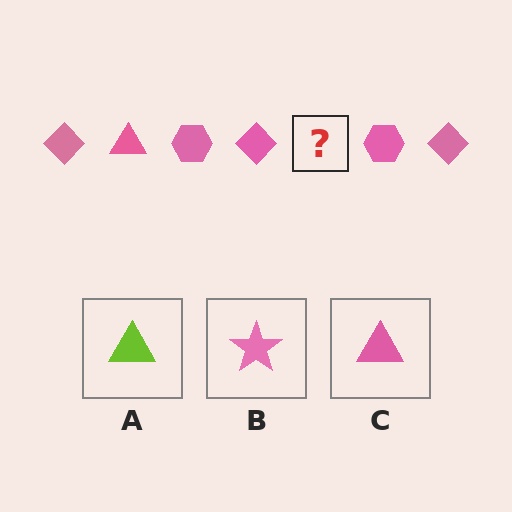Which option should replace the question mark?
Option C.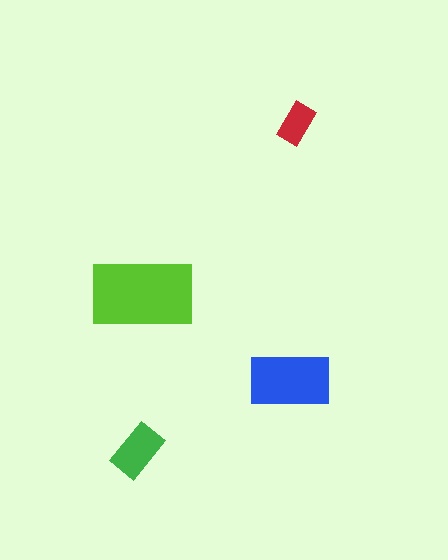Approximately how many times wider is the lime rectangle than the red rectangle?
About 2.5 times wider.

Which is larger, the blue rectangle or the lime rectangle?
The lime one.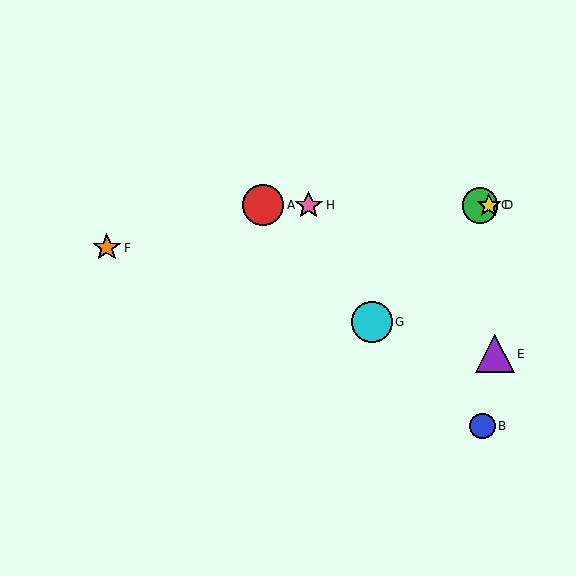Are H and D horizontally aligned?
Yes, both are at y≈205.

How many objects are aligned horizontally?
4 objects (A, C, D, H) are aligned horizontally.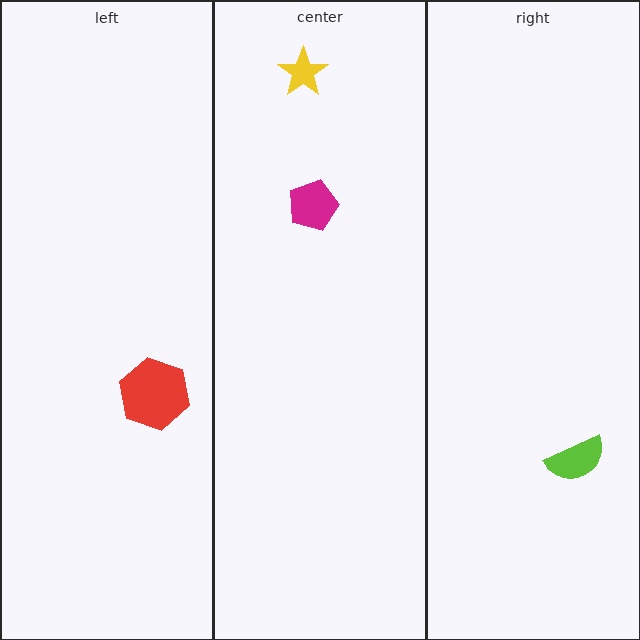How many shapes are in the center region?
2.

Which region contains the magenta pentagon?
The center region.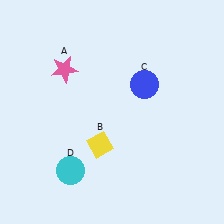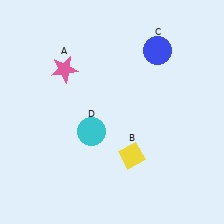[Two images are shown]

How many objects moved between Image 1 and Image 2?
3 objects moved between the two images.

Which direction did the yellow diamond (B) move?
The yellow diamond (B) moved right.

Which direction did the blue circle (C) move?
The blue circle (C) moved up.